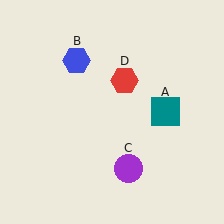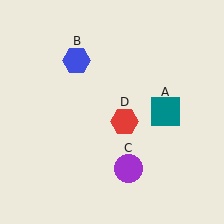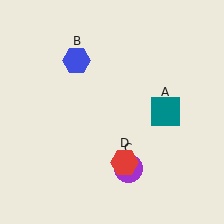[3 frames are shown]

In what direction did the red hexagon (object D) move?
The red hexagon (object D) moved down.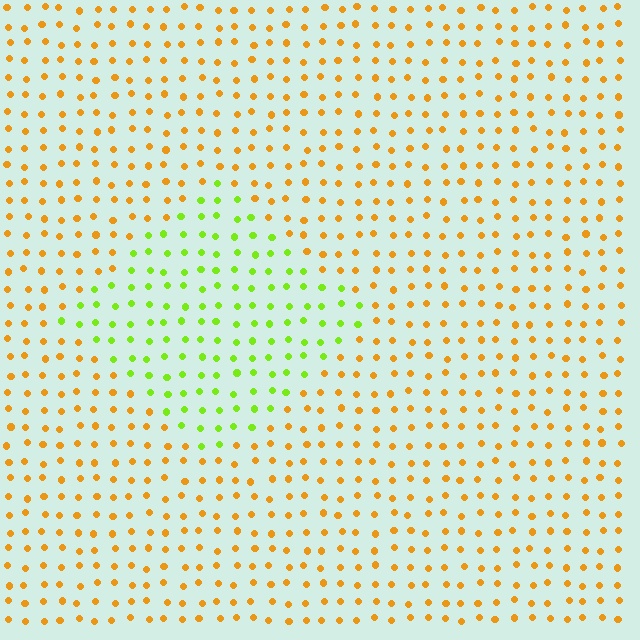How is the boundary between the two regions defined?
The boundary is defined purely by a slight shift in hue (about 56 degrees). Spacing, size, and orientation are identical on both sides.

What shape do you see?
I see a diamond.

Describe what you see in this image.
The image is filled with small orange elements in a uniform arrangement. A diamond-shaped region is visible where the elements are tinted to a slightly different hue, forming a subtle color boundary.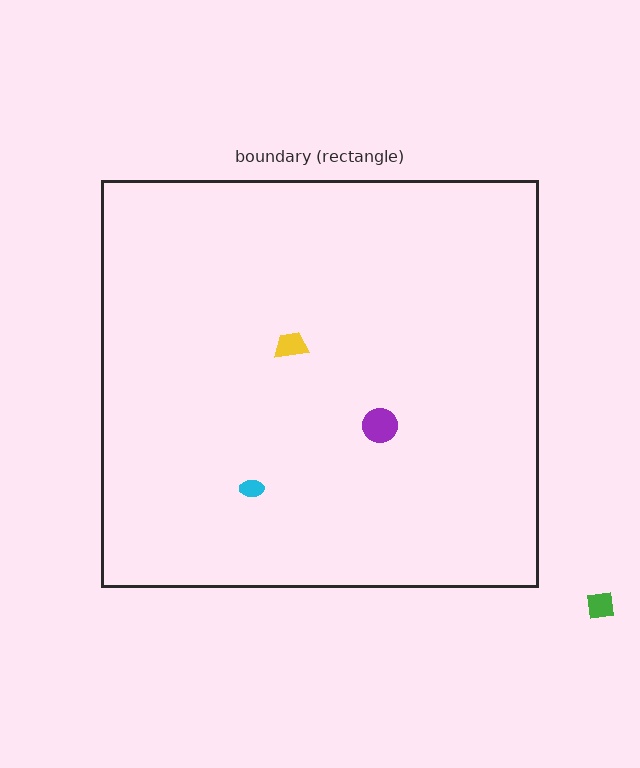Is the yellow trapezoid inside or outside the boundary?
Inside.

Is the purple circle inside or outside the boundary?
Inside.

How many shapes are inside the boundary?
3 inside, 1 outside.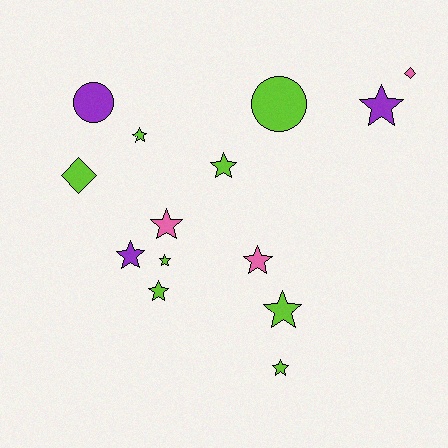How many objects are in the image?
There are 14 objects.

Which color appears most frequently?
Lime, with 8 objects.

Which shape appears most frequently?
Star, with 10 objects.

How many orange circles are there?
There are no orange circles.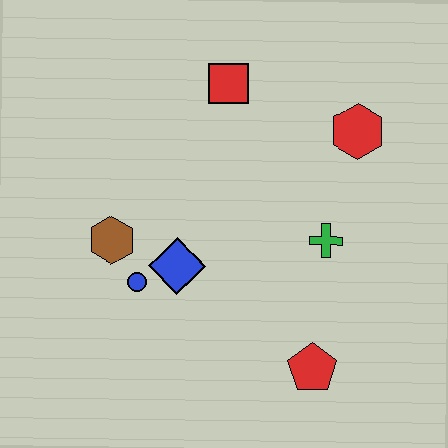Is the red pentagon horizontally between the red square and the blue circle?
No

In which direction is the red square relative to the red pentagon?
The red square is above the red pentagon.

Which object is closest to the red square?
The red hexagon is closest to the red square.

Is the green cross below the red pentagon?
No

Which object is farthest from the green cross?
The brown hexagon is farthest from the green cross.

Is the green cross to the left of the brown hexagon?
No